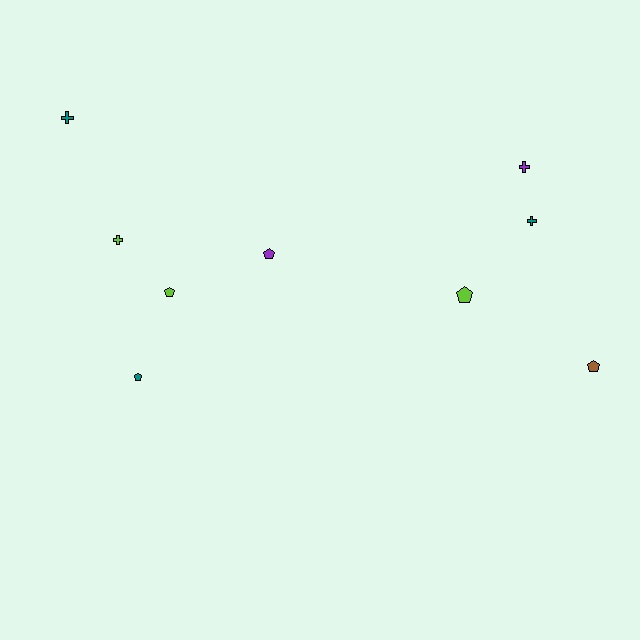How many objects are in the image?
There are 9 objects.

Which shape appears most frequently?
Pentagon, with 5 objects.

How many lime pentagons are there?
There are 2 lime pentagons.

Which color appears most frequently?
Lime, with 3 objects.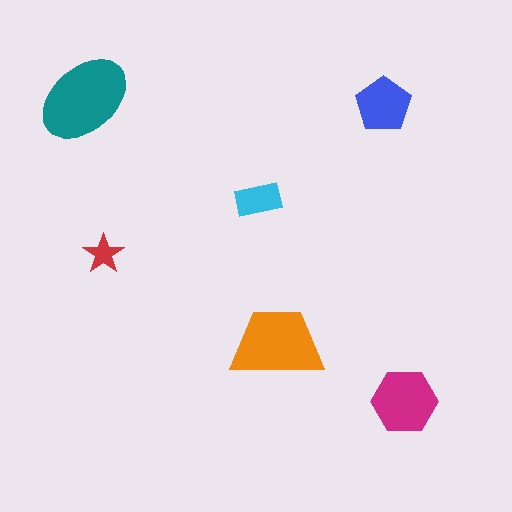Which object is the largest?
The teal ellipse.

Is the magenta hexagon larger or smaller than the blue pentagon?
Larger.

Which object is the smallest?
The red star.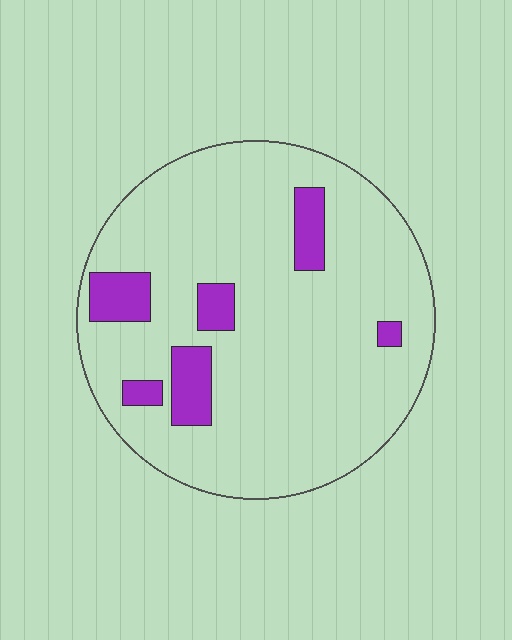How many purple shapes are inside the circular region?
6.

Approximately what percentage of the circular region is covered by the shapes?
Approximately 10%.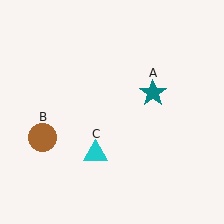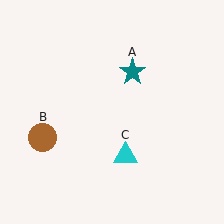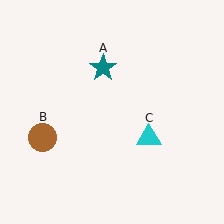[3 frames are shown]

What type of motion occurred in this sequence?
The teal star (object A), cyan triangle (object C) rotated counterclockwise around the center of the scene.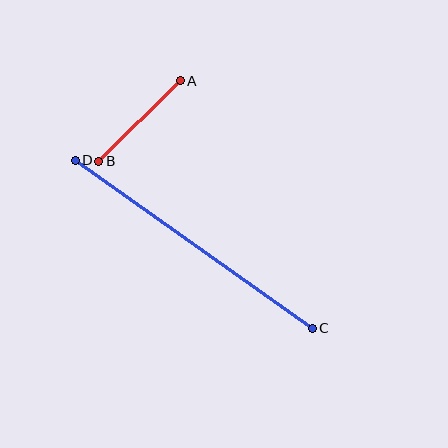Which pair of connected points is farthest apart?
Points C and D are farthest apart.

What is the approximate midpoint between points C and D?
The midpoint is at approximately (194, 244) pixels.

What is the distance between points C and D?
The distance is approximately 291 pixels.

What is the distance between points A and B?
The distance is approximately 114 pixels.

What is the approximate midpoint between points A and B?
The midpoint is at approximately (140, 121) pixels.